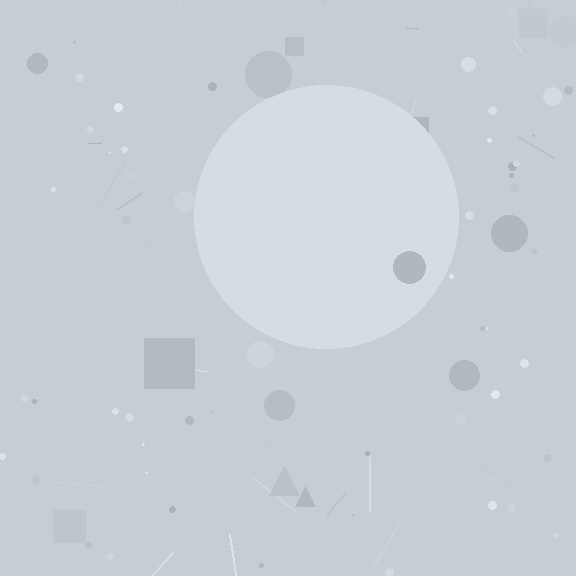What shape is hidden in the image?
A circle is hidden in the image.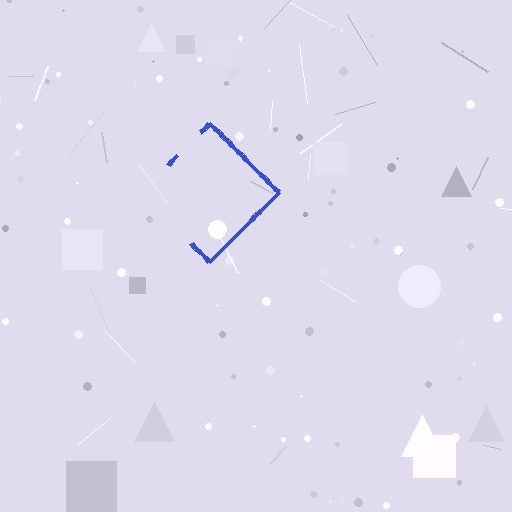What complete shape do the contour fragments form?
The contour fragments form a diamond.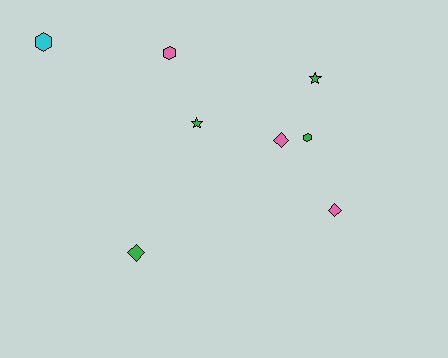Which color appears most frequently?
Green, with 4 objects.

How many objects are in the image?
There are 8 objects.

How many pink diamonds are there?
There are 2 pink diamonds.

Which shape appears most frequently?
Hexagon, with 3 objects.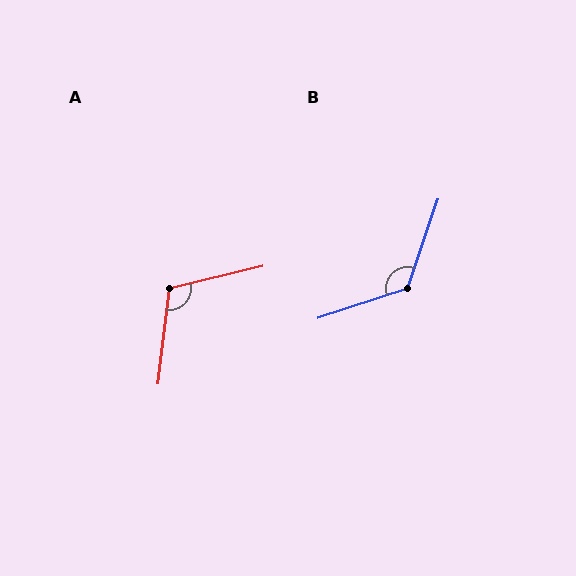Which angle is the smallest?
A, at approximately 110 degrees.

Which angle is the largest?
B, at approximately 127 degrees.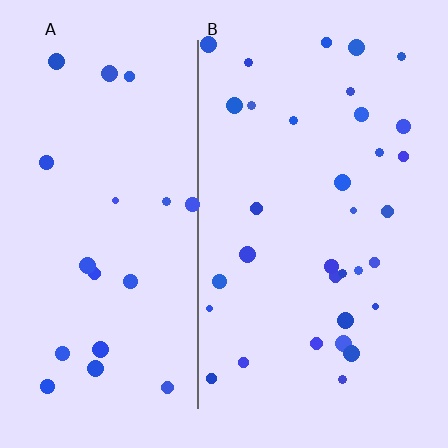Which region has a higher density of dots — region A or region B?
B (the right).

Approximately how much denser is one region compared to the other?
Approximately 1.7× — region B over region A.